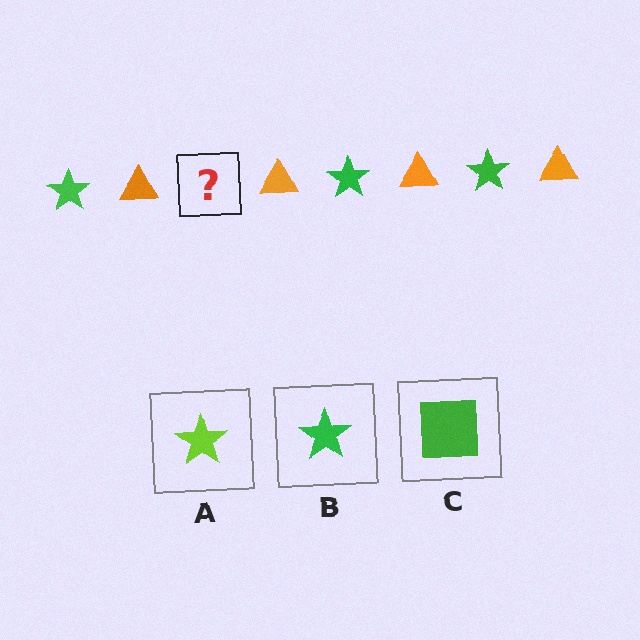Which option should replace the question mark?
Option B.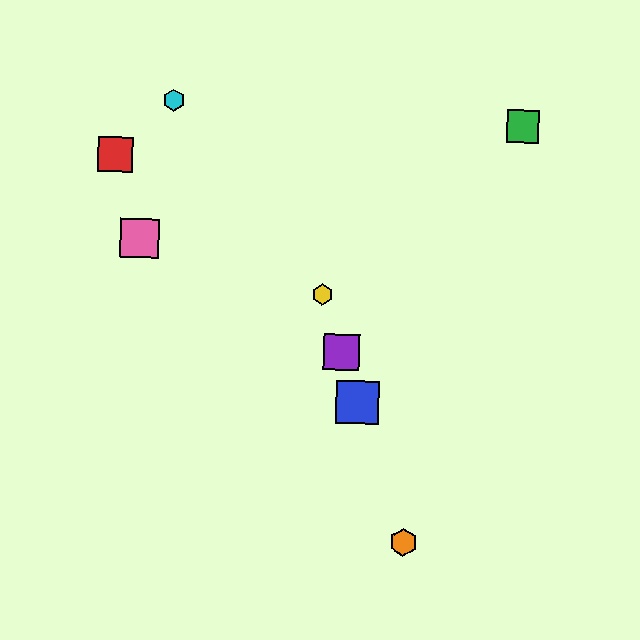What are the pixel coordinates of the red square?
The red square is at (115, 154).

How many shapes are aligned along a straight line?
4 shapes (the blue square, the yellow hexagon, the purple square, the orange hexagon) are aligned along a straight line.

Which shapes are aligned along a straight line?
The blue square, the yellow hexagon, the purple square, the orange hexagon are aligned along a straight line.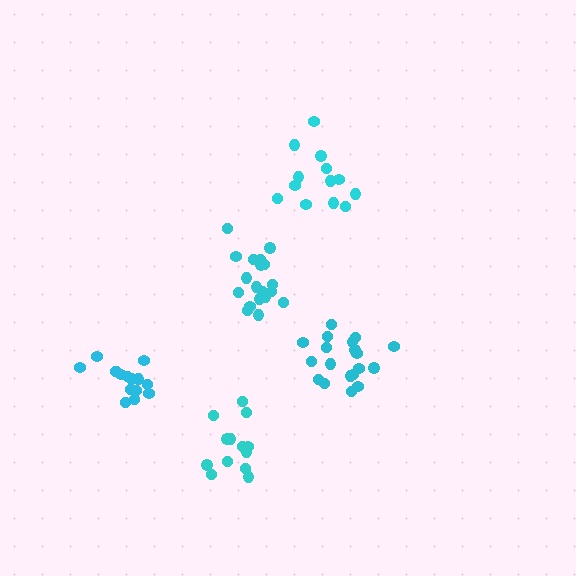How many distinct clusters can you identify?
There are 5 distinct clusters.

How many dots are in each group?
Group 1: 15 dots, Group 2: 13 dots, Group 3: 13 dots, Group 4: 19 dots, Group 5: 19 dots (79 total).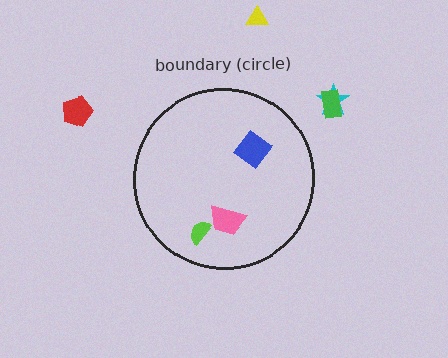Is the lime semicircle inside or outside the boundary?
Inside.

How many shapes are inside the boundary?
3 inside, 4 outside.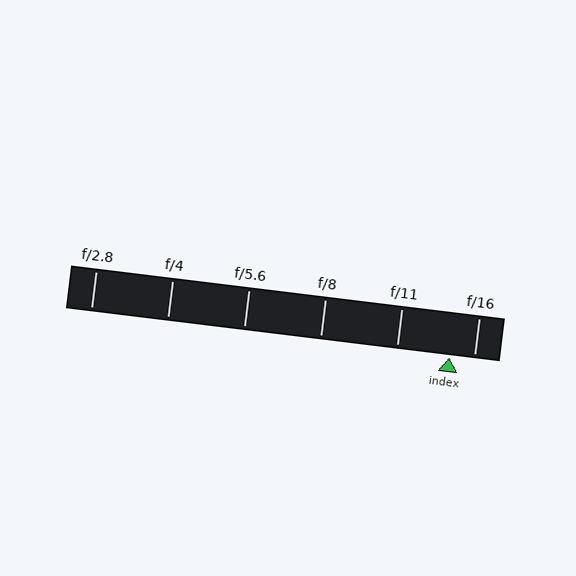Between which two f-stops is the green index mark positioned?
The index mark is between f/11 and f/16.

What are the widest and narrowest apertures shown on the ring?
The widest aperture shown is f/2.8 and the narrowest is f/16.